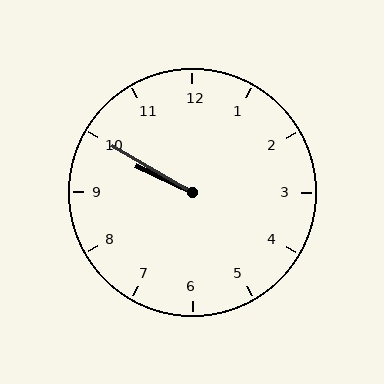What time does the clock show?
9:50.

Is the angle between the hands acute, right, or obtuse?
It is acute.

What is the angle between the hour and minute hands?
Approximately 5 degrees.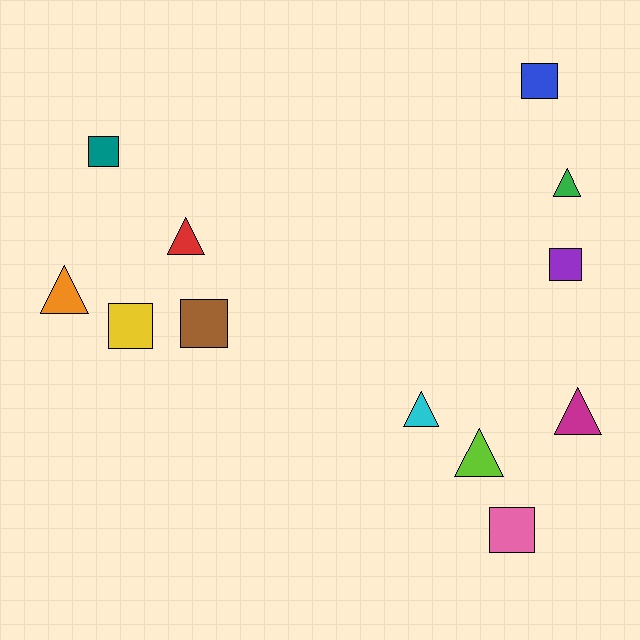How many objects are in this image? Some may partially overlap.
There are 12 objects.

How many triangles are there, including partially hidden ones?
There are 6 triangles.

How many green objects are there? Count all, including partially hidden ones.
There is 1 green object.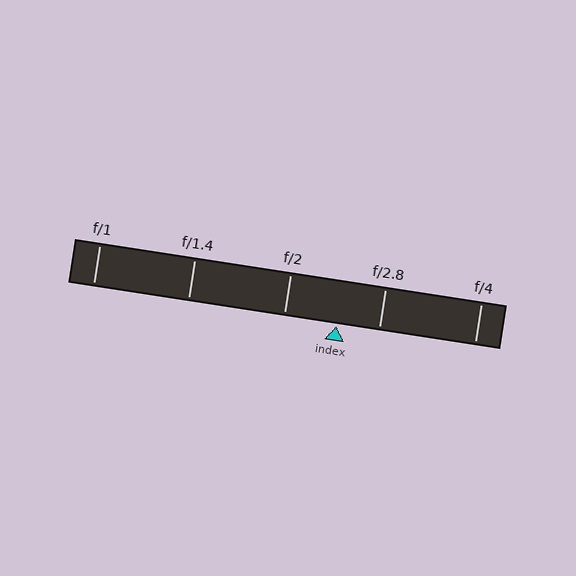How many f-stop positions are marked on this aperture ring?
There are 5 f-stop positions marked.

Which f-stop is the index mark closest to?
The index mark is closest to f/2.8.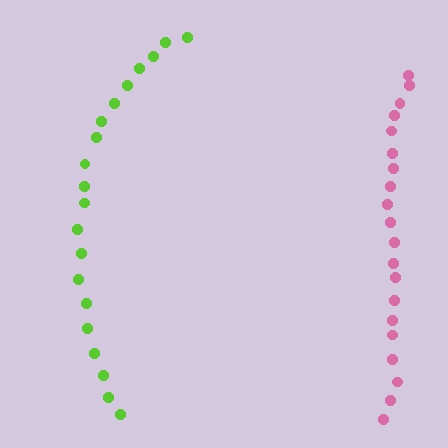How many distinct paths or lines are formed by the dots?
There are 2 distinct paths.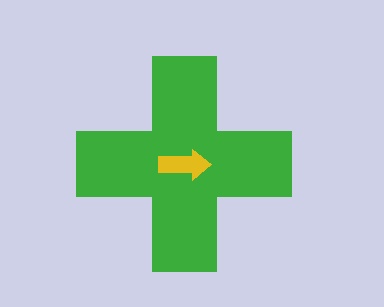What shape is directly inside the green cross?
The yellow arrow.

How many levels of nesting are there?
2.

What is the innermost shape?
The yellow arrow.